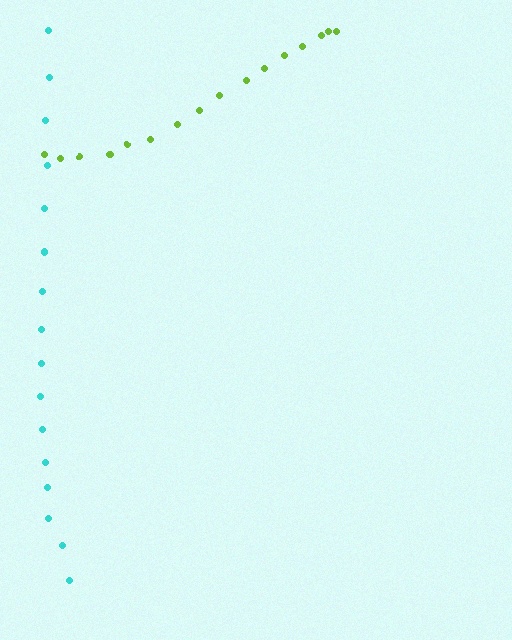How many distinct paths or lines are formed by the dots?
There are 2 distinct paths.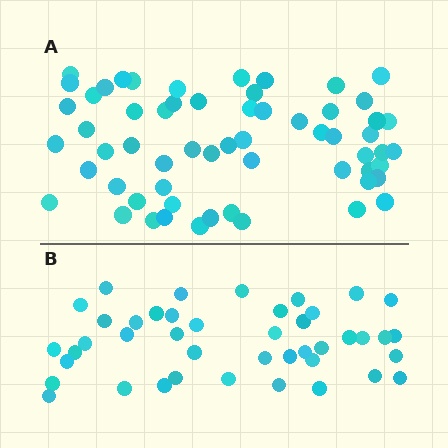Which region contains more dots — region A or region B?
Region A (the top region) has more dots.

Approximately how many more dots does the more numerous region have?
Region A has approximately 15 more dots than region B.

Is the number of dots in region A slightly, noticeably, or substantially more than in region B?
Region A has noticeably more, but not dramatically so. The ratio is roughly 1.4 to 1.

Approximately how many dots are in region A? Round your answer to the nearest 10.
About 60 dots.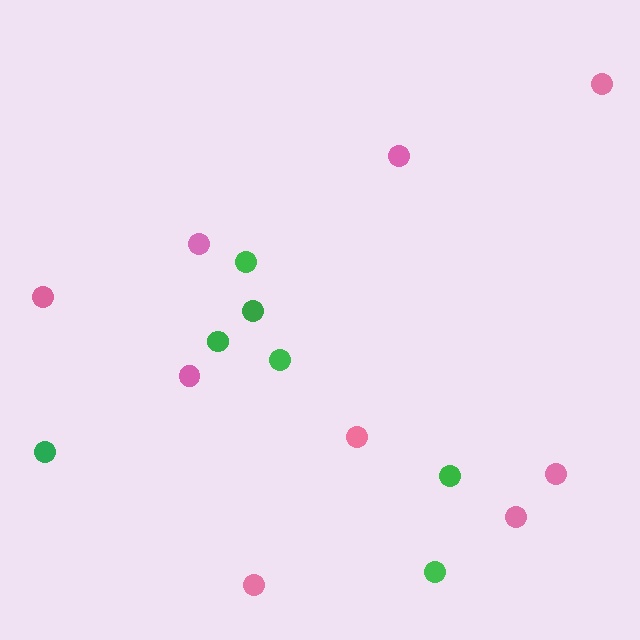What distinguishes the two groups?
There are 2 groups: one group of green circles (7) and one group of pink circles (9).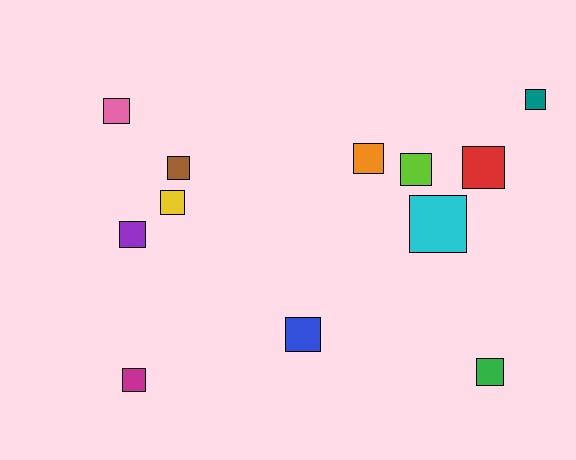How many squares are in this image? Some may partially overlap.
There are 12 squares.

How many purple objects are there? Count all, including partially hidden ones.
There is 1 purple object.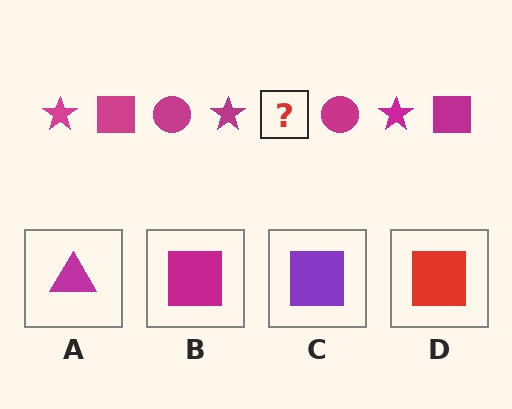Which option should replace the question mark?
Option B.